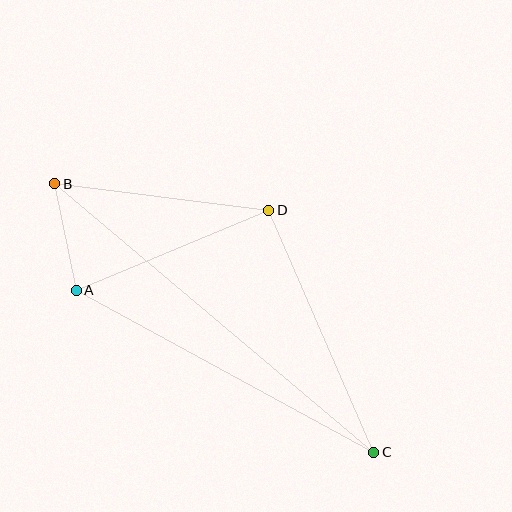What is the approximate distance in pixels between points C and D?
The distance between C and D is approximately 264 pixels.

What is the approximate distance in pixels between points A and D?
The distance between A and D is approximately 209 pixels.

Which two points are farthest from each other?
Points B and C are farthest from each other.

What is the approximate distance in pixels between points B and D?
The distance between B and D is approximately 216 pixels.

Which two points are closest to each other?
Points A and B are closest to each other.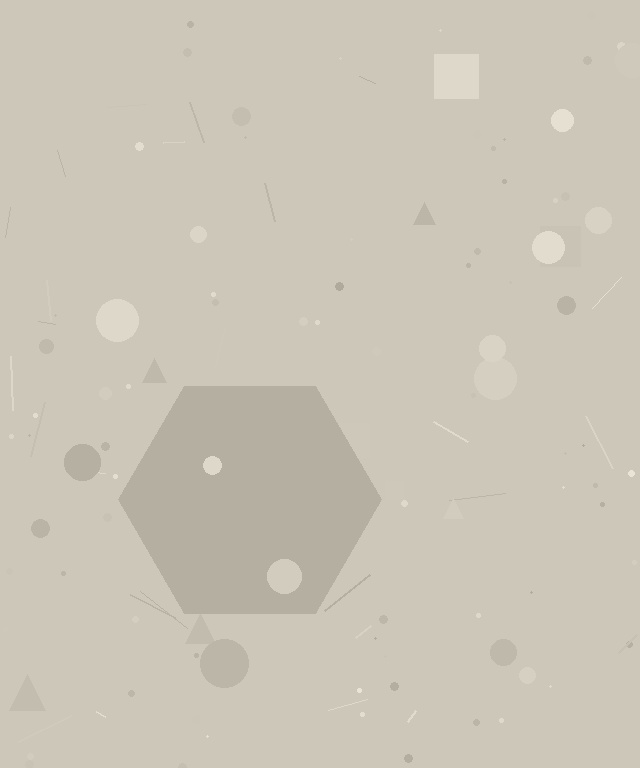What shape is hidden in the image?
A hexagon is hidden in the image.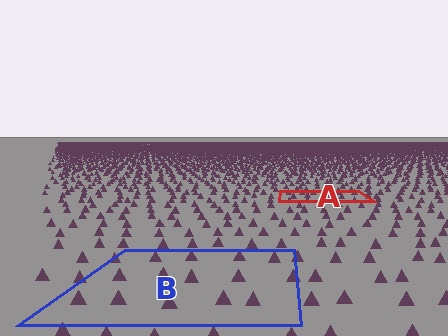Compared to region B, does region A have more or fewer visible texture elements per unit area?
Region A has more texture elements per unit area — they are packed more densely because it is farther away.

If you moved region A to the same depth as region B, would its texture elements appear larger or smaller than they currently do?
They would appear larger. At a closer depth, the same texture elements are projected at a bigger on-screen size.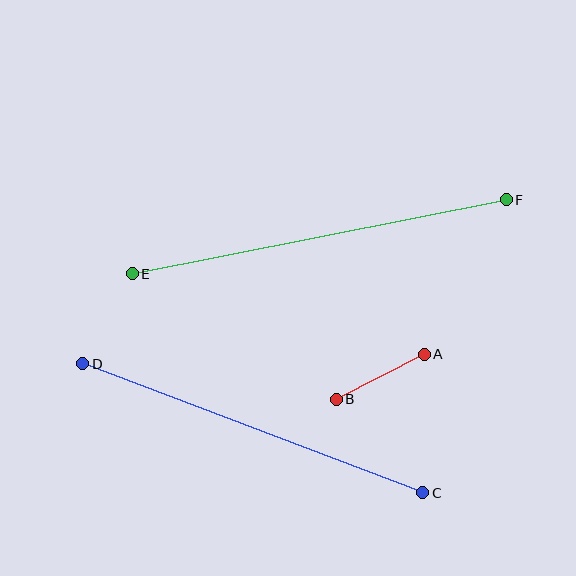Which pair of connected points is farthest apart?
Points E and F are farthest apart.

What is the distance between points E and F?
The distance is approximately 381 pixels.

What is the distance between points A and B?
The distance is approximately 99 pixels.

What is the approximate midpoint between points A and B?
The midpoint is at approximately (380, 377) pixels.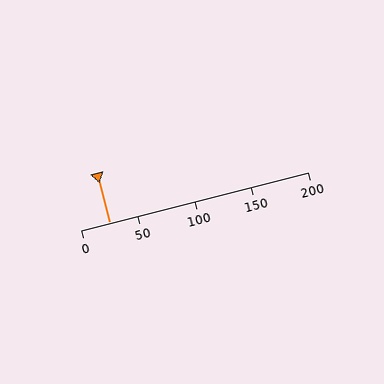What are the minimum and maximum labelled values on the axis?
The axis runs from 0 to 200.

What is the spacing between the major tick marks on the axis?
The major ticks are spaced 50 apart.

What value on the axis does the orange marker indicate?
The marker indicates approximately 25.